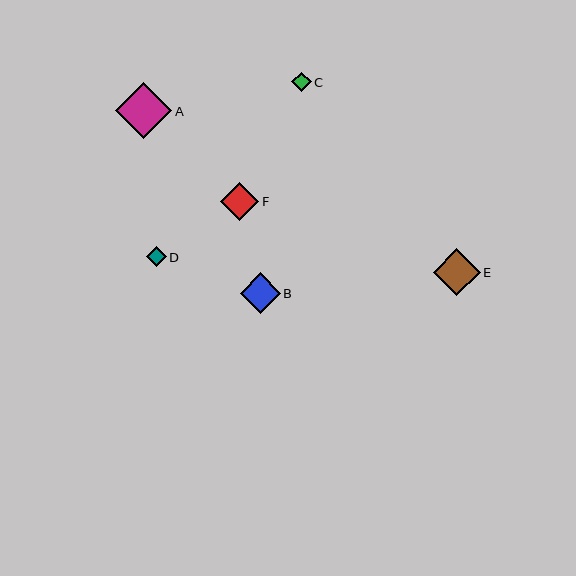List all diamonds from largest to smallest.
From largest to smallest: A, E, B, F, D, C.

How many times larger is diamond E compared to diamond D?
Diamond E is approximately 2.4 times the size of diamond D.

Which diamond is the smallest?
Diamond C is the smallest with a size of approximately 19 pixels.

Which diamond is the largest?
Diamond A is the largest with a size of approximately 56 pixels.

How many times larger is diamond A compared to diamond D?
Diamond A is approximately 2.8 times the size of diamond D.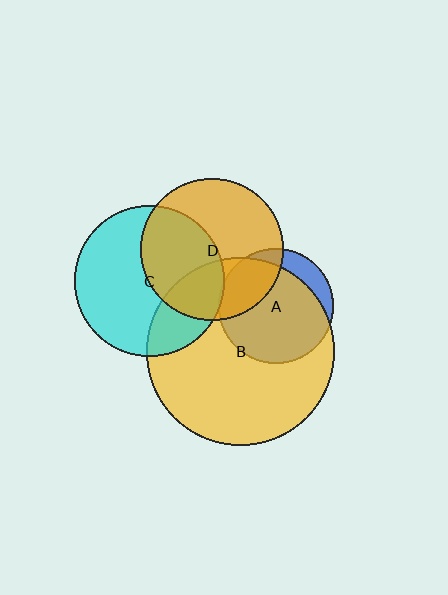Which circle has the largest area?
Circle B (yellow).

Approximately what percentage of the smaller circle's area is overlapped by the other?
Approximately 25%.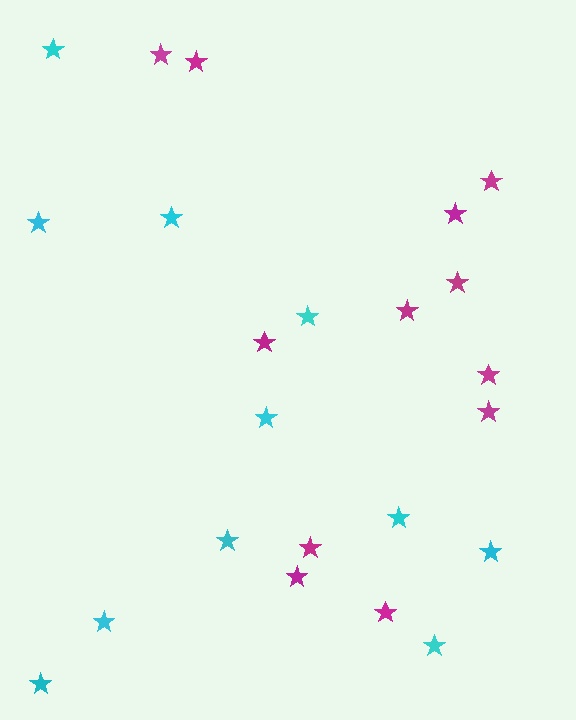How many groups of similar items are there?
There are 2 groups: one group of cyan stars (11) and one group of magenta stars (12).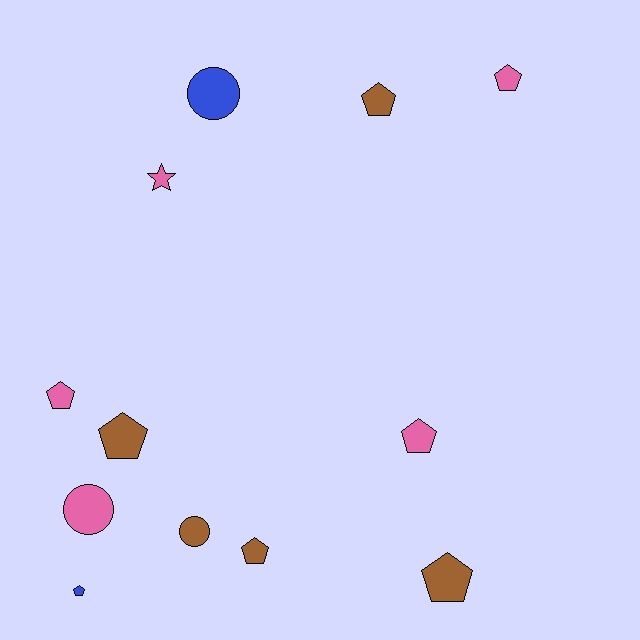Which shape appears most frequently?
Pentagon, with 8 objects.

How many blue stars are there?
There are no blue stars.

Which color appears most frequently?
Pink, with 5 objects.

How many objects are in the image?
There are 12 objects.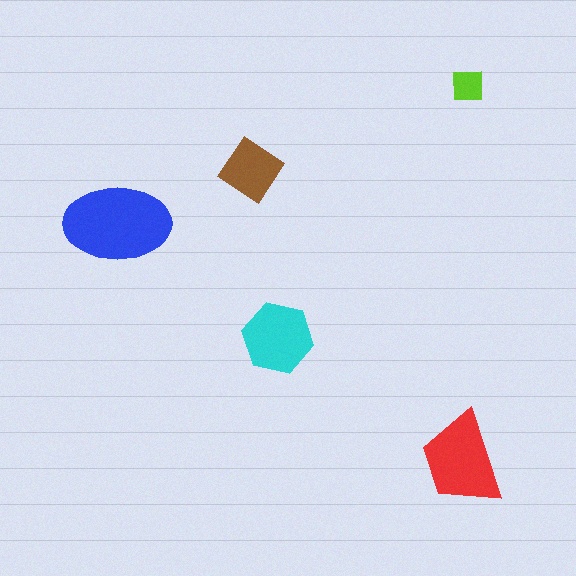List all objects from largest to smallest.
The blue ellipse, the red trapezoid, the cyan hexagon, the brown diamond, the lime square.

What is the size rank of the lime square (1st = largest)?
5th.